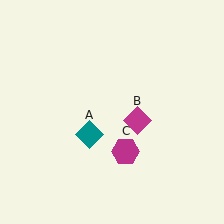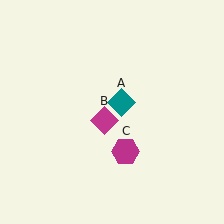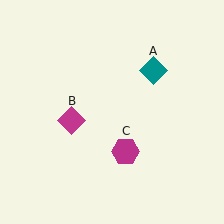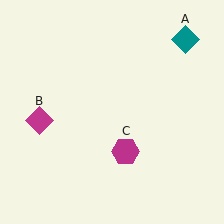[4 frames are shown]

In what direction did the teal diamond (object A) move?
The teal diamond (object A) moved up and to the right.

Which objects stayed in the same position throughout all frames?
Magenta hexagon (object C) remained stationary.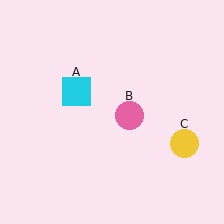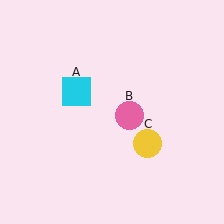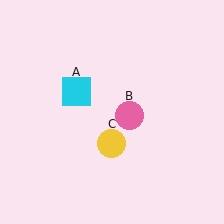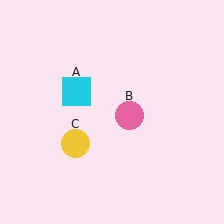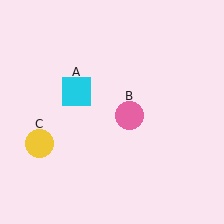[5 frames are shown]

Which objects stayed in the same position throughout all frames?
Cyan square (object A) and pink circle (object B) remained stationary.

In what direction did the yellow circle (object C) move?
The yellow circle (object C) moved left.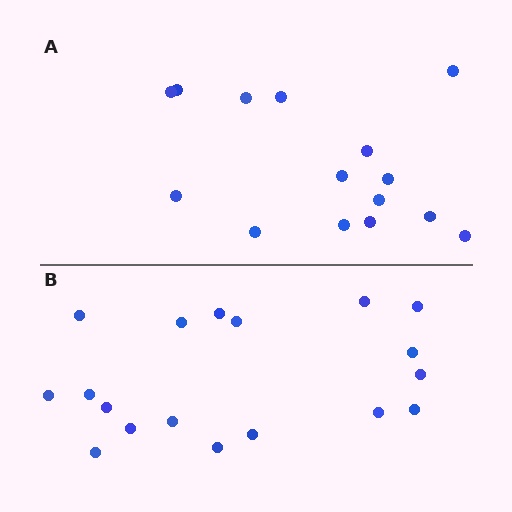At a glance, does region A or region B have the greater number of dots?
Region B (the bottom region) has more dots.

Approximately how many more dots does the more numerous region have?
Region B has just a few more — roughly 2 or 3 more dots than region A.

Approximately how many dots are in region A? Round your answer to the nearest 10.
About 20 dots. (The exact count is 15, which rounds to 20.)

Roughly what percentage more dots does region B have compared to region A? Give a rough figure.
About 20% more.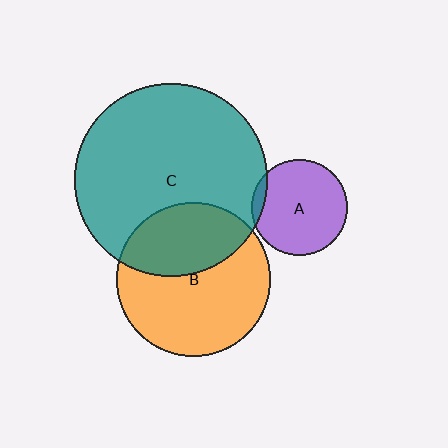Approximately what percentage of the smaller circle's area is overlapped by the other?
Approximately 5%.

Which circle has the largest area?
Circle C (teal).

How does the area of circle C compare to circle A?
Approximately 4.1 times.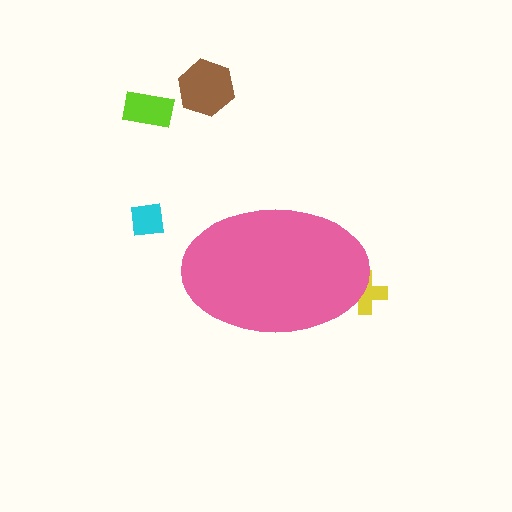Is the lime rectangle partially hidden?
No, the lime rectangle is fully visible.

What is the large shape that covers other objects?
A pink ellipse.